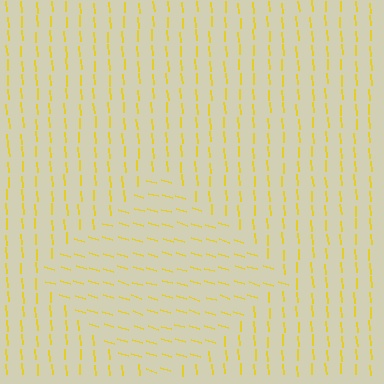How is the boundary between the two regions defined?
The boundary is defined purely by a change in line orientation (approximately 69 degrees difference). All lines are the same color and thickness.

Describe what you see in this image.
The image is filled with small yellow line segments. A diamond region in the image has lines oriented differently from the surrounding lines, creating a visible texture boundary.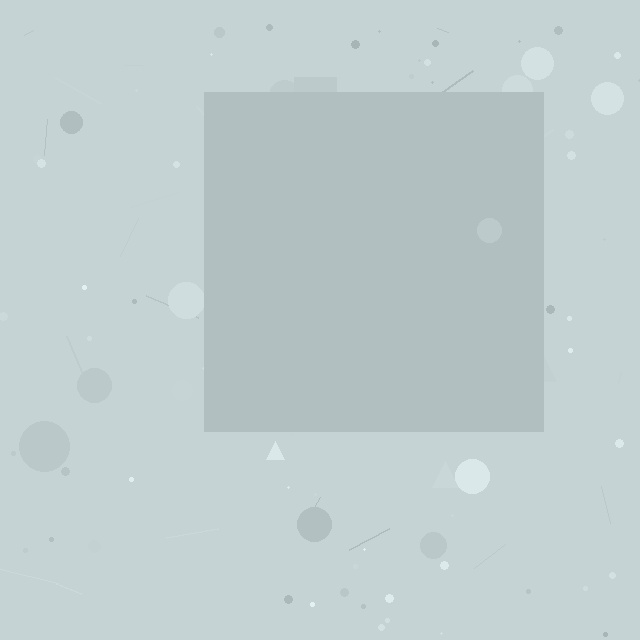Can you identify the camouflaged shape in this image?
The camouflaged shape is a square.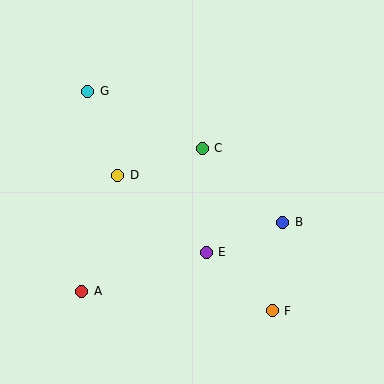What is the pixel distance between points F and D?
The distance between F and D is 206 pixels.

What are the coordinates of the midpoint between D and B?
The midpoint between D and B is at (200, 199).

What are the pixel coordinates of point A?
Point A is at (82, 291).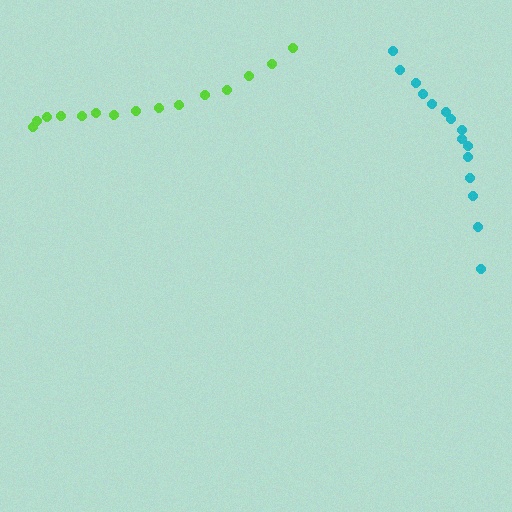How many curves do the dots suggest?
There are 2 distinct paths.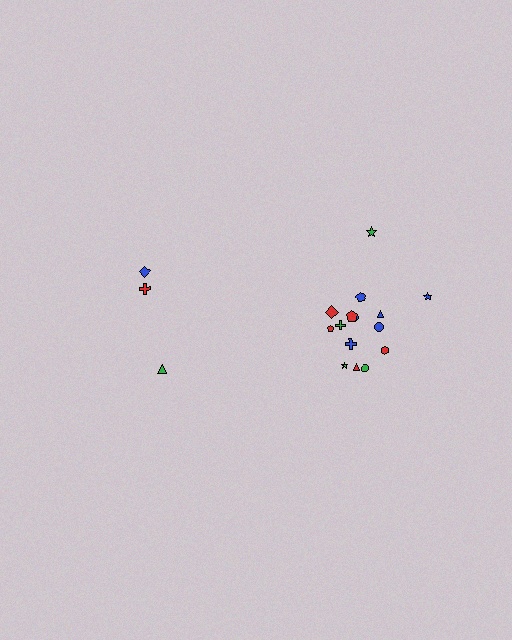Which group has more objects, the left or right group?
The right group.